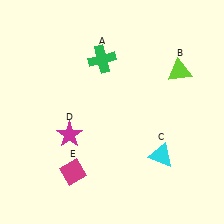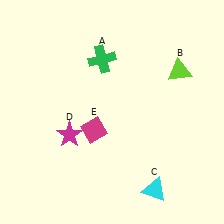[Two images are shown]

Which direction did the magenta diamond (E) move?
The magenta diamond (E) moved up.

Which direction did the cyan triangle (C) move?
The cyan triangle (C) moved down.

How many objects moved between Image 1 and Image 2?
2 objects moved between the two images.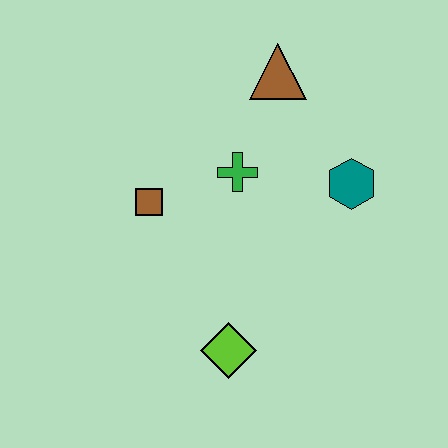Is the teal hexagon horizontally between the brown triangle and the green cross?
No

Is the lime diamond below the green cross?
Yes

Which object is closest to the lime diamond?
The brown square is closest to the lime diamond.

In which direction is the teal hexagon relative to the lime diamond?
The teal hexagon is above the lime diamond.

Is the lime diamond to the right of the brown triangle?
No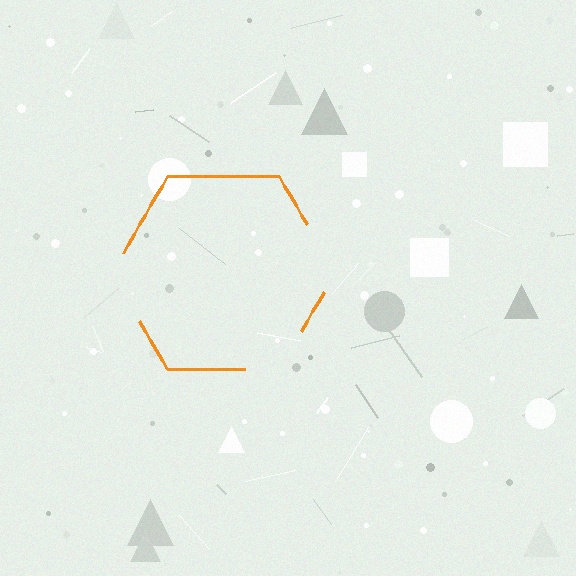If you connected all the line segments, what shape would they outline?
They would outline a hexagon.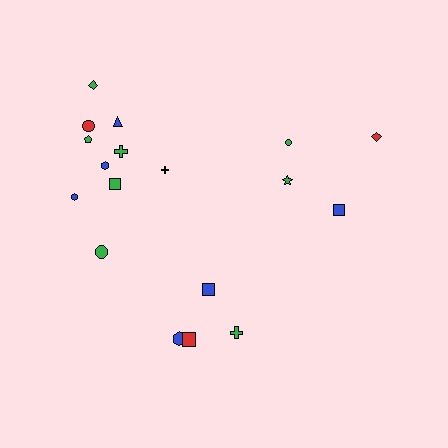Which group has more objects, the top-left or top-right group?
The top-left group.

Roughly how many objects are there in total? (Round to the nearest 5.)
Roughly 20 objects in total.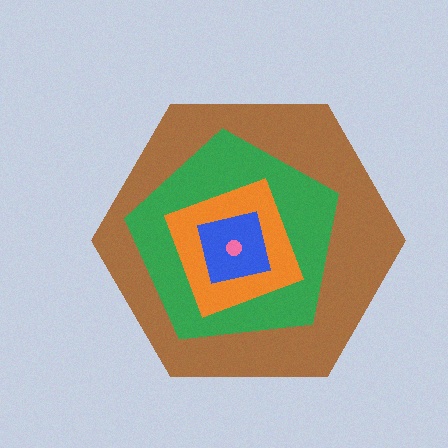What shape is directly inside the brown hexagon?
The green pentagon.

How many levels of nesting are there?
5.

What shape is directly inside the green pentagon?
The orange diamond.